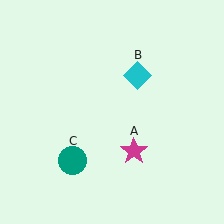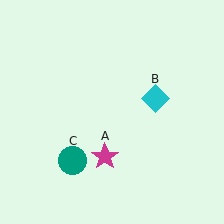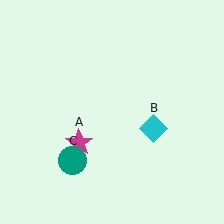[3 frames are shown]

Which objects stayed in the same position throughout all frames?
Teal circle (object C) remained stationary.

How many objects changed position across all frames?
2 objects changed position: magenta star (object A), cyan diamond (object B).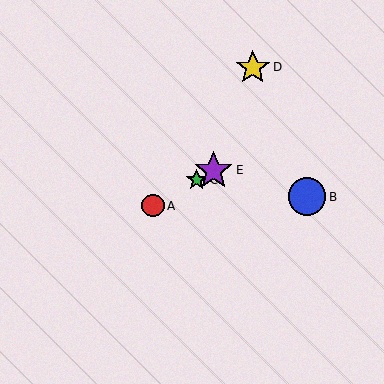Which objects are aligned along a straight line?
Objects A, C, E are aligned along a straight line.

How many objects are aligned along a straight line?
3 objects (A, C, E) are aligned along a straight line.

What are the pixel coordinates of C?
Object C is at (197, 180).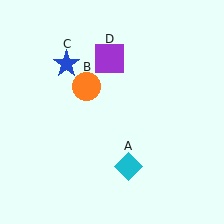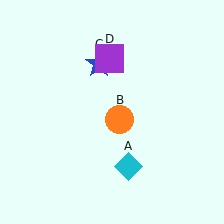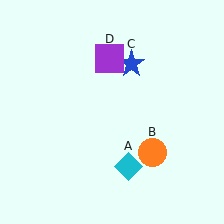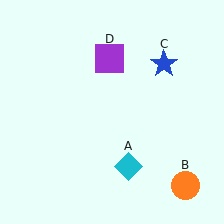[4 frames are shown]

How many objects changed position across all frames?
2 objects changed position: orange circle (object B), blue star (object C).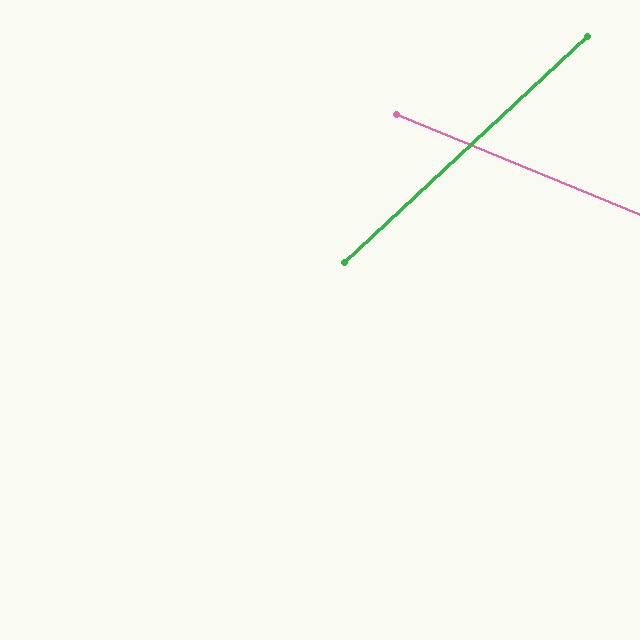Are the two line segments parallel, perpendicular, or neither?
Neither parallel nor perpendicular — they differ by about 65°.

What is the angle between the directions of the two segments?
Approximately 65 degrees.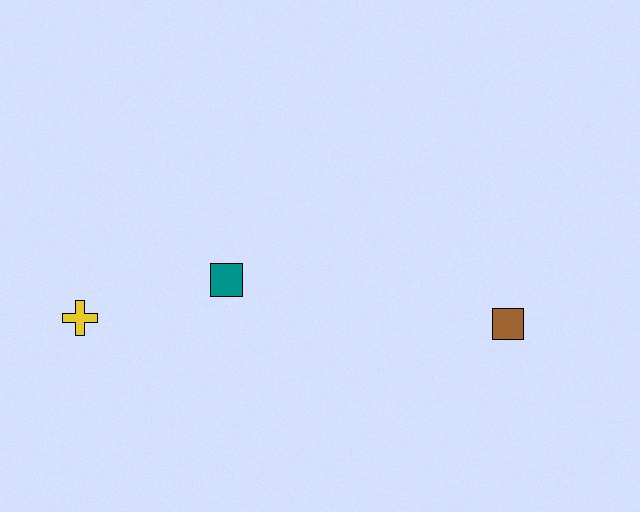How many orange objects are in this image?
There are no orange objects.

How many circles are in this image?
There are no circles.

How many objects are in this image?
There are 3 objects.